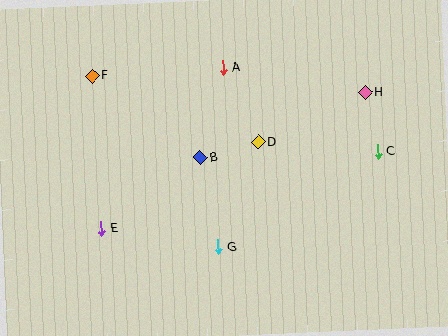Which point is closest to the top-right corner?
Point H is closest to the top-right corner.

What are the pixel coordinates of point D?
Point D is at (258, 142).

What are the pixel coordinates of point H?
Point H is at (365, 92).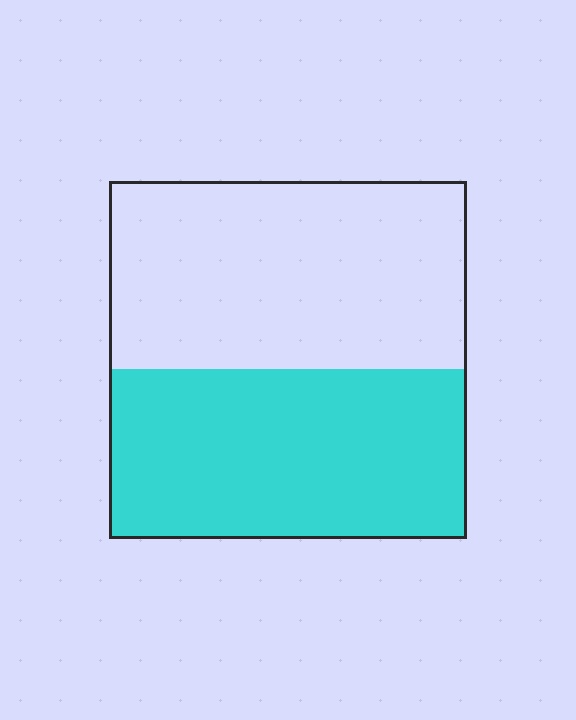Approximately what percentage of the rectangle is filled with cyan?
Approximately 45%.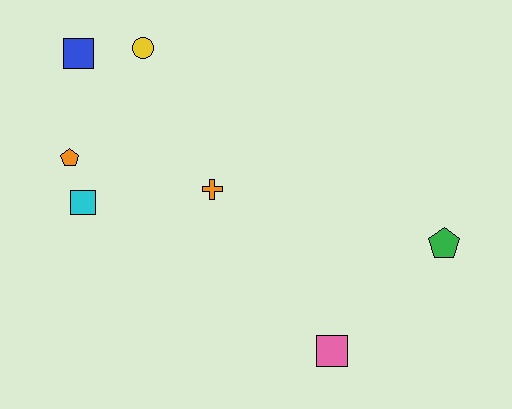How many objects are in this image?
There are 7 objects.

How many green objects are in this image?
There is 1 green object.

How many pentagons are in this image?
There are 2 pentagons.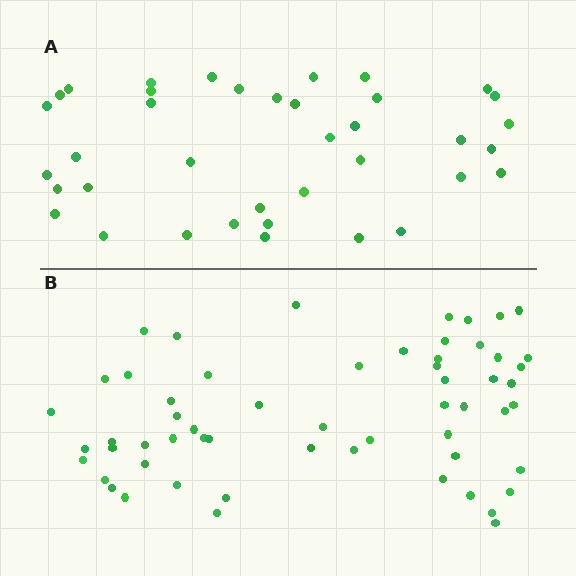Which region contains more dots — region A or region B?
Region B (the bottom region) has more dots.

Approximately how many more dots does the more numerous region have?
Region B has approximately 20 more dots than region A.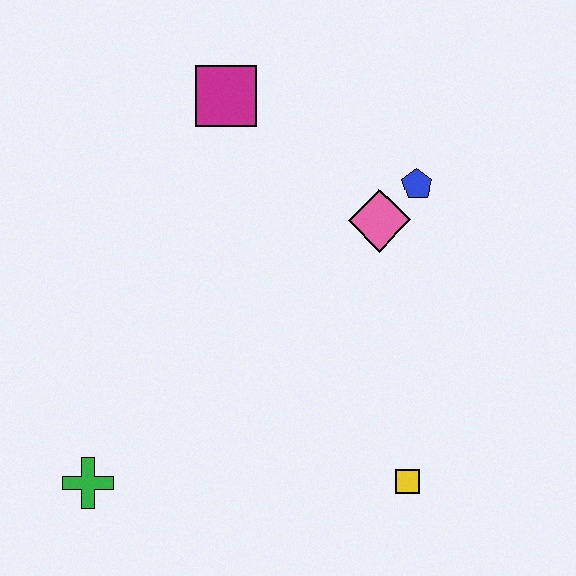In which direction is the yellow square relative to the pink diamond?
The yellow square is below the pink diamond.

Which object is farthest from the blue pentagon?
The green cross is farthest from the blue pentagon.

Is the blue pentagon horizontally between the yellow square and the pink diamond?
No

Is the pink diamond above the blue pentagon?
No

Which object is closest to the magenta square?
The pink diamond is closest to the magenta square.